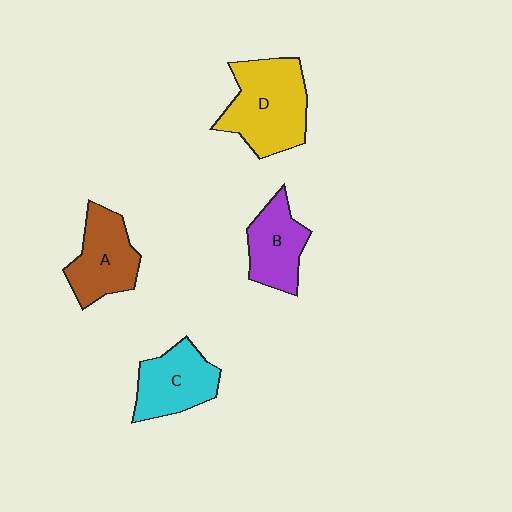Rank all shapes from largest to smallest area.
From largest to smallest: D (yellow), A (brown), C (cyan), B (purple).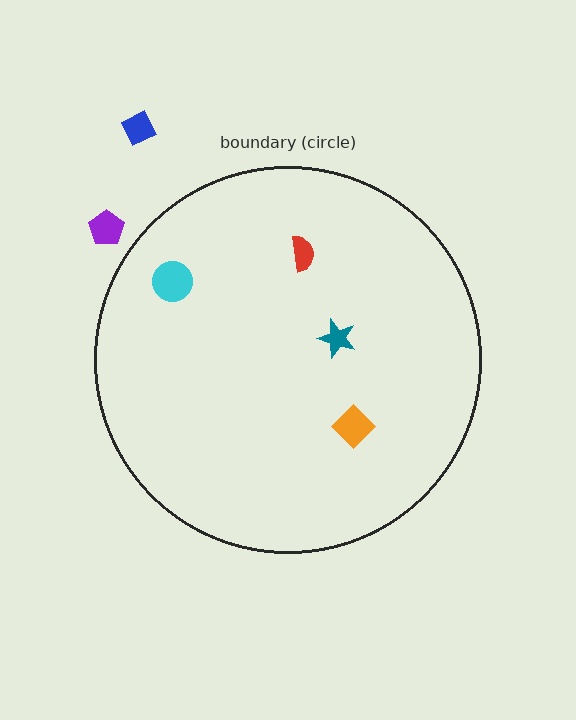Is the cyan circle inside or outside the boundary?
Inside.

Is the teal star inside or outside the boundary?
Inside.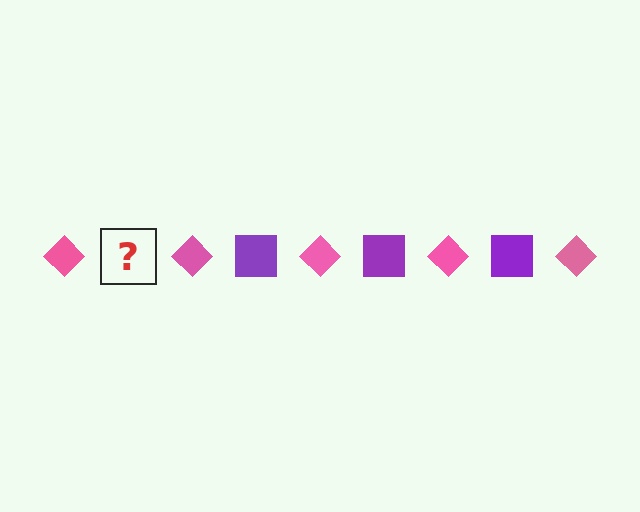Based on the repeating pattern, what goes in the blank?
The blank should be a purple square.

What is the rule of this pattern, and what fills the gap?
The rule is that the pattern alternates between pink diamond and purple square. The gap should be filled with a purple square.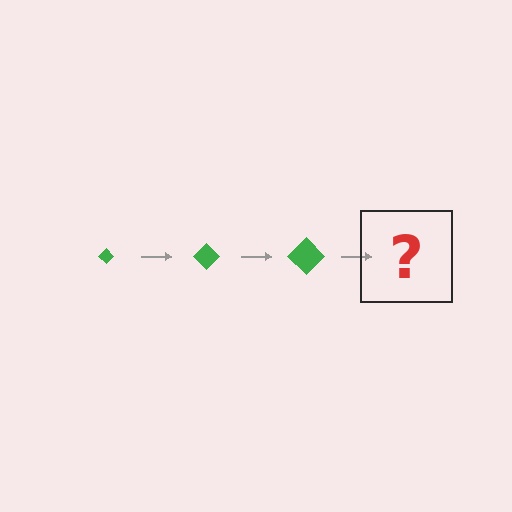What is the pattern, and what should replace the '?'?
The pattern is that the diamond gets progressively larger each step. The '?' should be a green diamond, larger than the previous one.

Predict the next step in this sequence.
The next step is a green diamond, larger than the previous one.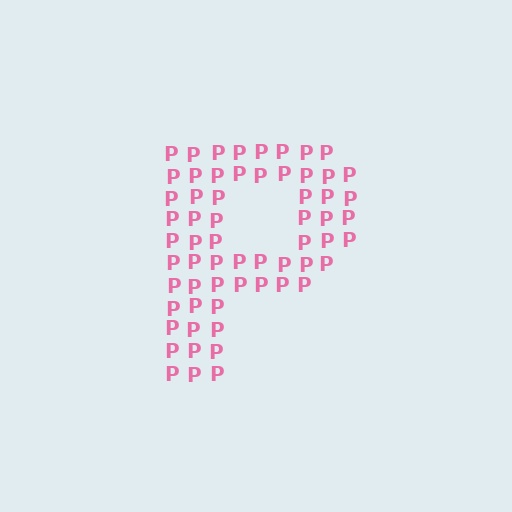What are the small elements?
The small elements are letter P's.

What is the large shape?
The large shape is the letter P.